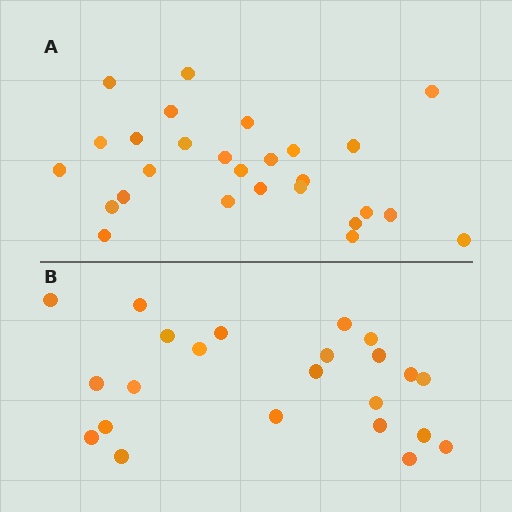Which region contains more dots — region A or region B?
Region A (the top region) has more dots.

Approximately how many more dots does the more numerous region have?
Region A has about 4 more dots than region B.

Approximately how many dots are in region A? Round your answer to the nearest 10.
About 30 dots. (The exact count is 27, which rounds to 30.)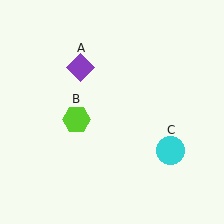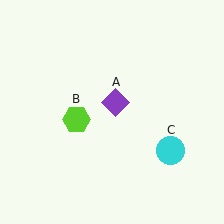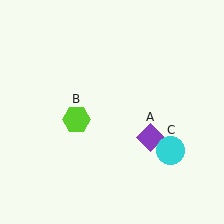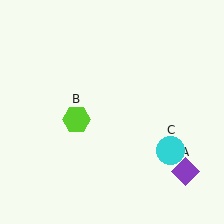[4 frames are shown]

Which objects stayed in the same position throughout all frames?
Lime hexagon (object B) and cyan circle (object C) remained stationary.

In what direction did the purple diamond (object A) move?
The purple diamond (object A) moved down and to the right.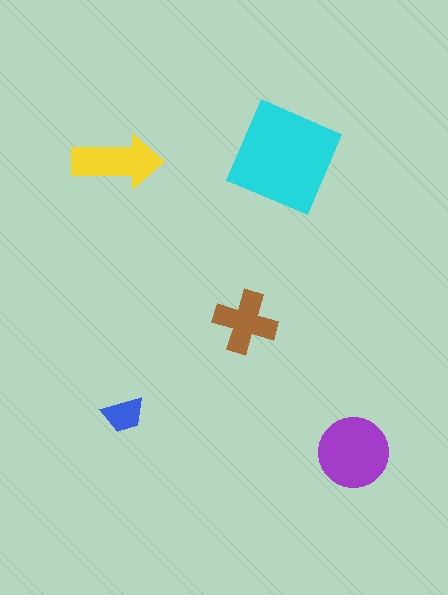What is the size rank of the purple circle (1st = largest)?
2nd.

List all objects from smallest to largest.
The blue trapezoid, the brown cross, the yellow arrow, the purple circle, the cyan diamond.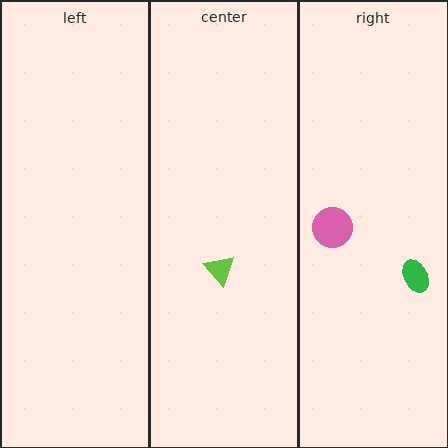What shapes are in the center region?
The lime triangle.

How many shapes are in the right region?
2.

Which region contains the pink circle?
The right region.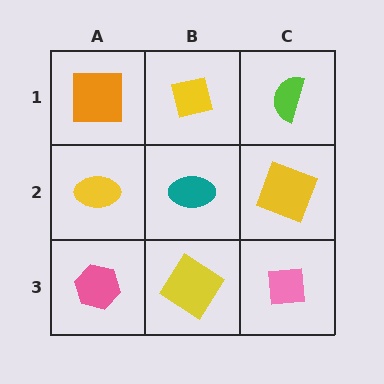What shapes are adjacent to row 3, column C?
A yellow square (row 2, column C), a yellow diamond (row 3, column B).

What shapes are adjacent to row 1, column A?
A yellow ellipse (row 2, column A), a yellow square (row 1, column B).